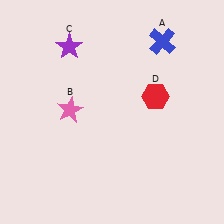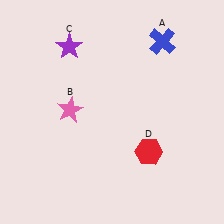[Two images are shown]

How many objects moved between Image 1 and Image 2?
1 object moved between the two images.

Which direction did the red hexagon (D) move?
The red hexagon (D) moved down.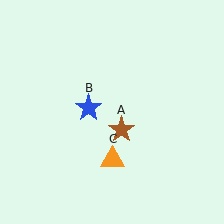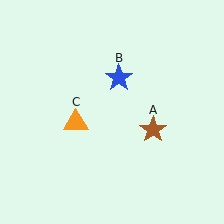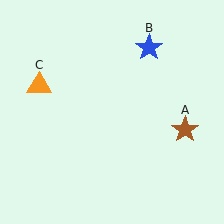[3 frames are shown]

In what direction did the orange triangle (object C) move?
The orange triangle (object C) moved up and to the left.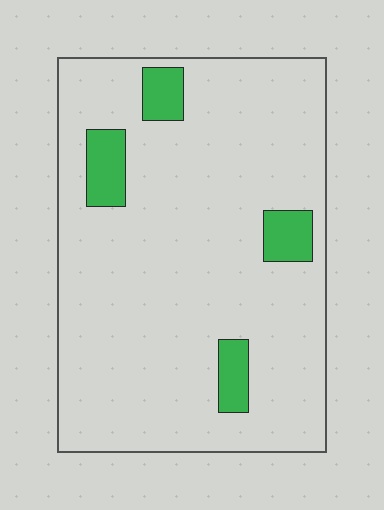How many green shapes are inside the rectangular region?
4.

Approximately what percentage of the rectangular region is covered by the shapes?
Approximately 10%.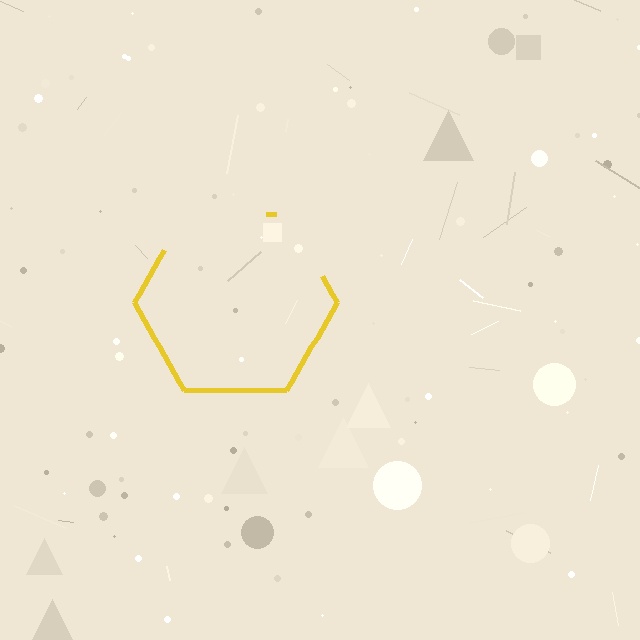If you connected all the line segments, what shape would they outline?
They would outline a hexagon.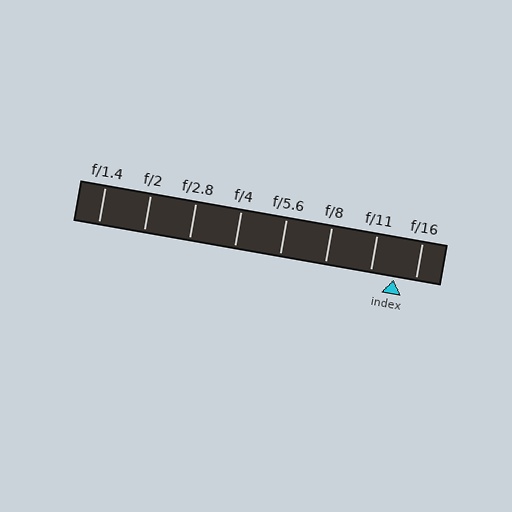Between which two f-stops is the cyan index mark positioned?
The index mark is between f/11 and f/16.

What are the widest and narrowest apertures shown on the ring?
The widest aperture shown is f/1.4 and the narrowest is f/16.